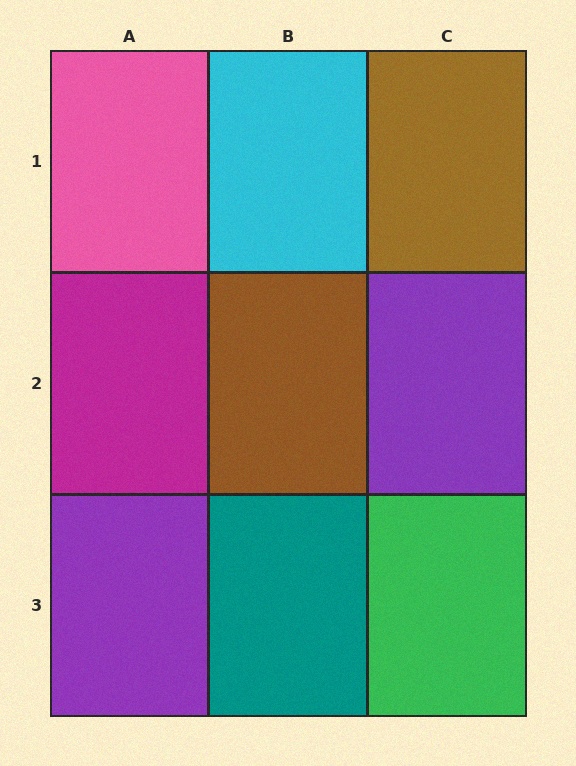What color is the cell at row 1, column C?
Brown.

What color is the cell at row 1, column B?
Cyan.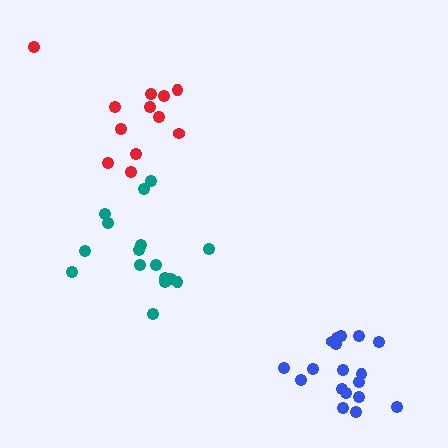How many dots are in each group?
Group 1: 12 dots, Group 2: 18 dots, Group 3: 16 dots (46 total).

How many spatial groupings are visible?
There are 3 spatial groupings.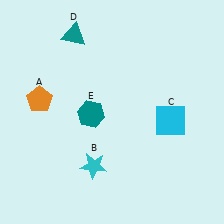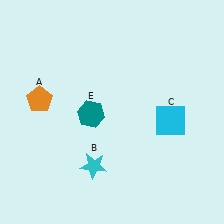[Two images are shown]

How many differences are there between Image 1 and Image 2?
There is 1 difference between the two images.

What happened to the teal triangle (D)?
The teal triangle (D) was removed in Image 2. It was in the top-left area of Image 1.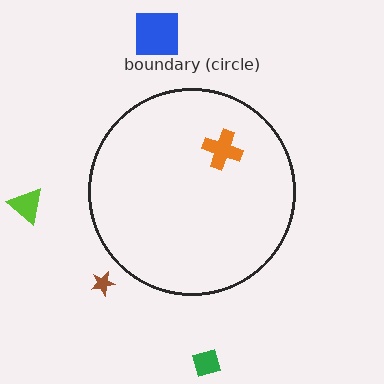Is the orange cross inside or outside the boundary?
Inside.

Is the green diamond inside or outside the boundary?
Outside.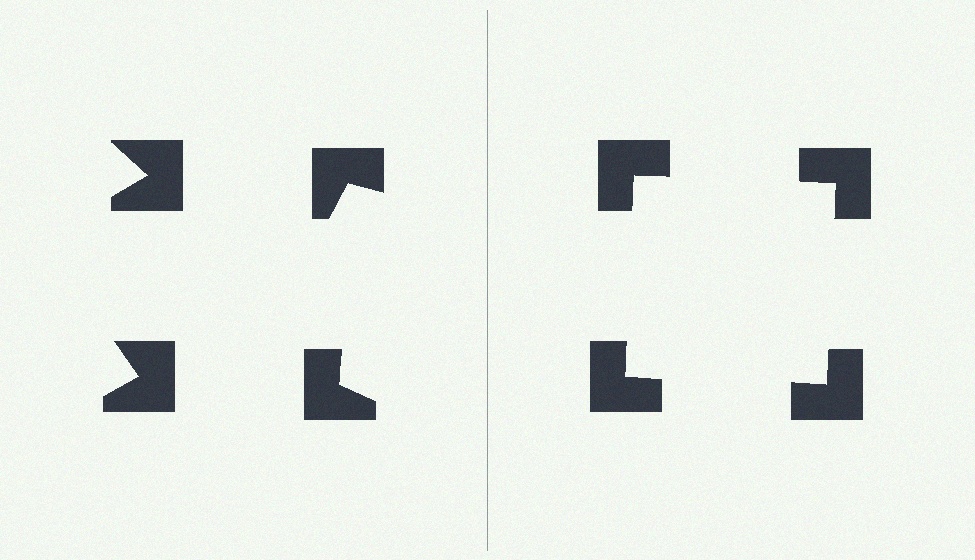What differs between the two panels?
The notched squares are positioned identically on both sides; only the wedge orientations differ. On the right they align to a square; on the left they are misaligned.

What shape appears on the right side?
An illusory square.